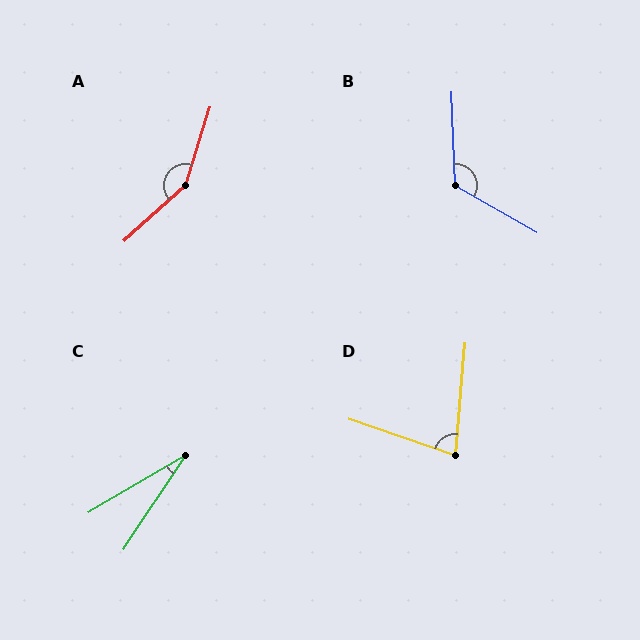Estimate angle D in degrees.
Approximately 76 degrees.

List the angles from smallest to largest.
C (26°), D (76°), B (122°), A (150°).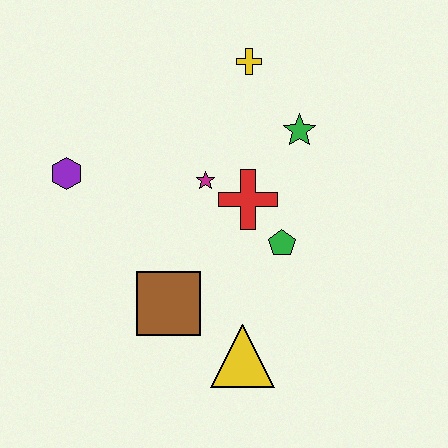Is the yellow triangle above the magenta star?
No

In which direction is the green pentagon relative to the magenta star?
The green pentagon is to the right of the magenta star.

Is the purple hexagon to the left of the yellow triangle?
Yes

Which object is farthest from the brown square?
The yellow cross is farthest from the brown square.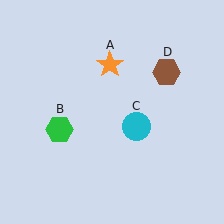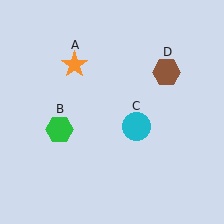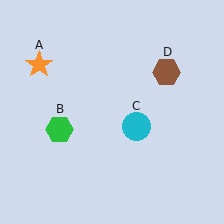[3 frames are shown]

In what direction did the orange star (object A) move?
The orange star (object A) moved left.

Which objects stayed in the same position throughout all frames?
Green hexagon (object B) and cyan circle (object C) and brown hexagon (object D) remained stationary.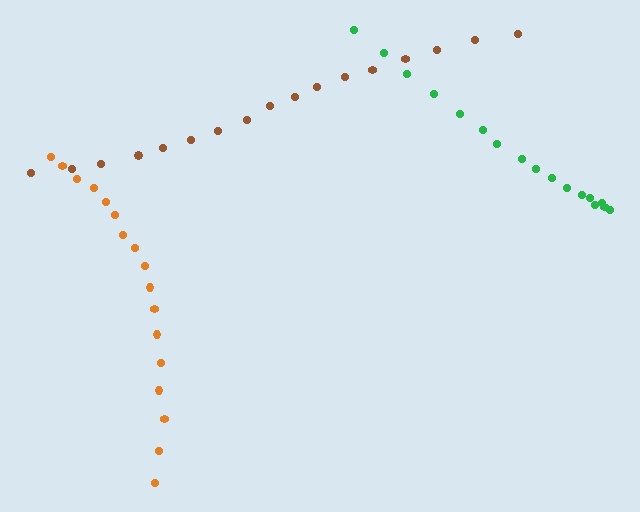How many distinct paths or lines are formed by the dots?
There are 3 distinct paths.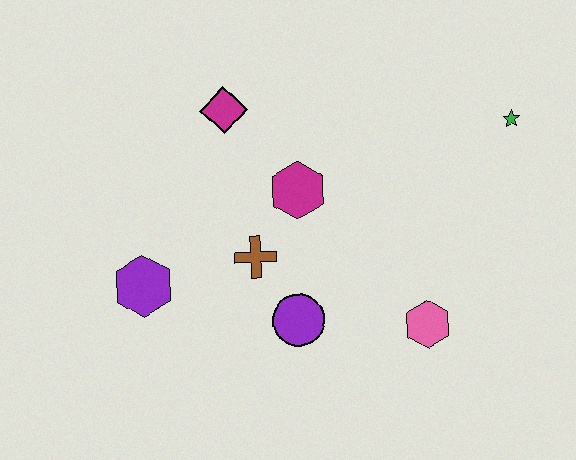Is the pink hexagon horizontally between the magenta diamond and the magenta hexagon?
No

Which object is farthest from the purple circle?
The green star is farthest from the purple circle.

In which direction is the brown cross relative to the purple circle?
The brown cross is above the purple circle.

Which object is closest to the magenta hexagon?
The brown cross is closest to the magenta hexagon.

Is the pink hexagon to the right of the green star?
No